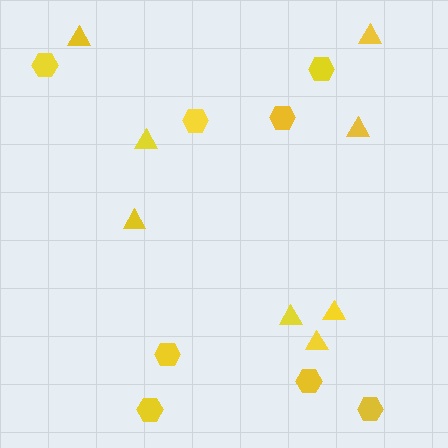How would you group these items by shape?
There are 2 groups: one group of hexagons (8) and one group of triangles (8).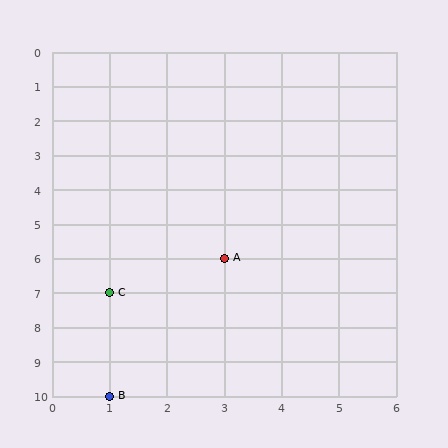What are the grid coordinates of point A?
Point A is at grid coordinates (3, 6).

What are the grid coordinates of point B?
Point B is at grid coordinates (1, 10).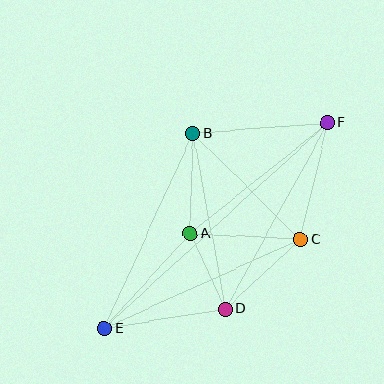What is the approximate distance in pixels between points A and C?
The distance between A and C is approximately 110 pixels.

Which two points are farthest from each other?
Points E and F are farthest from each other.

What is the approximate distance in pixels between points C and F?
The distance between C and F is approximately 119 pixels.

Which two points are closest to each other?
Points A and D are closest to each other.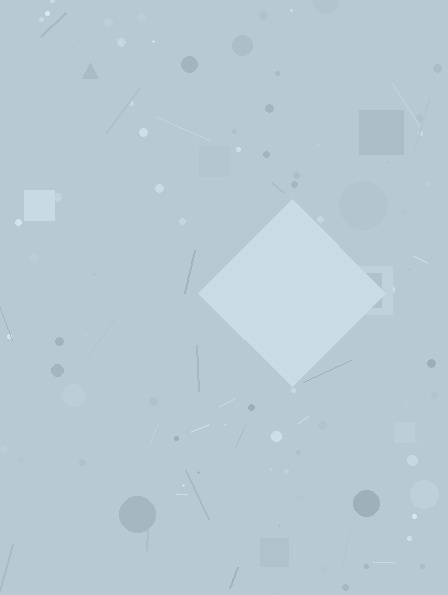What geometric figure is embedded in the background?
A diamond is embedded in the background.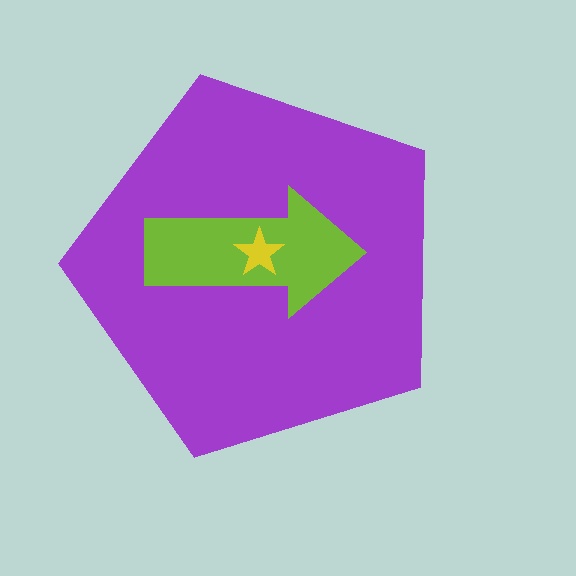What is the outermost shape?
The purple pentagon.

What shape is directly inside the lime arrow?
The yellow star.